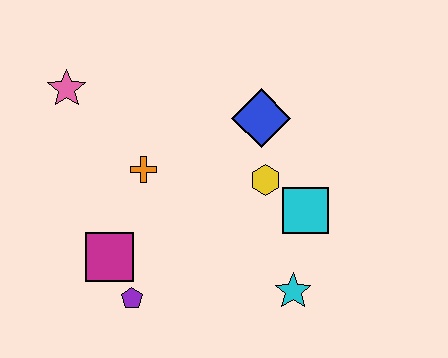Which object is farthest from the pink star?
The cyan star is farthest from the pink star.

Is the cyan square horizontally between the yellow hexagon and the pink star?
No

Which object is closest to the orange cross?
The magenta square is closest to the orange cross.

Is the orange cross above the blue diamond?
No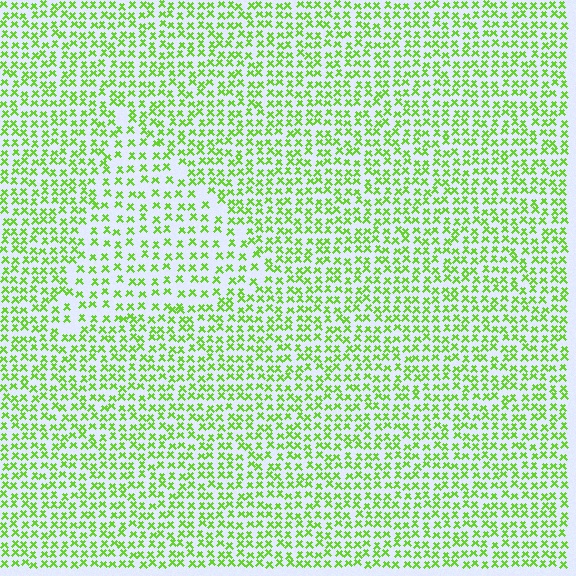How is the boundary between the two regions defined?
The boundary is defined by a change in element density (approximately 1.6x ratio). All elements are the same color, size, and shape.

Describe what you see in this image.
The image contains small lime elements arranged at two different densities. A triangle-shaped region is visible where the elements are less densely packed than the surrounding area.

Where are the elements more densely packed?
The elements are more densely packed outside the triangle boundary.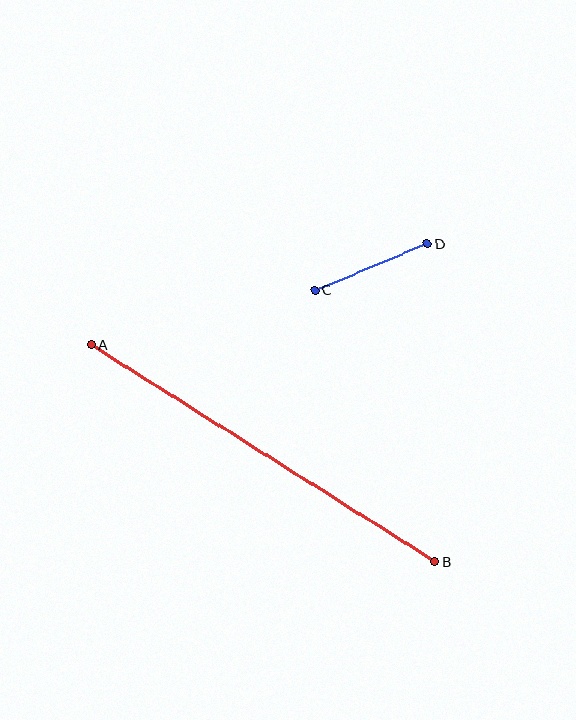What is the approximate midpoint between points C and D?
The midpoint is at approximately (371, 267) pixels.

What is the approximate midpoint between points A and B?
The midpoint is at approximately (263, 453) pixels.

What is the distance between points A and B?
The distance is approximately 407 pixels.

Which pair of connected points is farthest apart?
Points A and B are farthest apart.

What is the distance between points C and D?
The distance is approximately 122 pixels.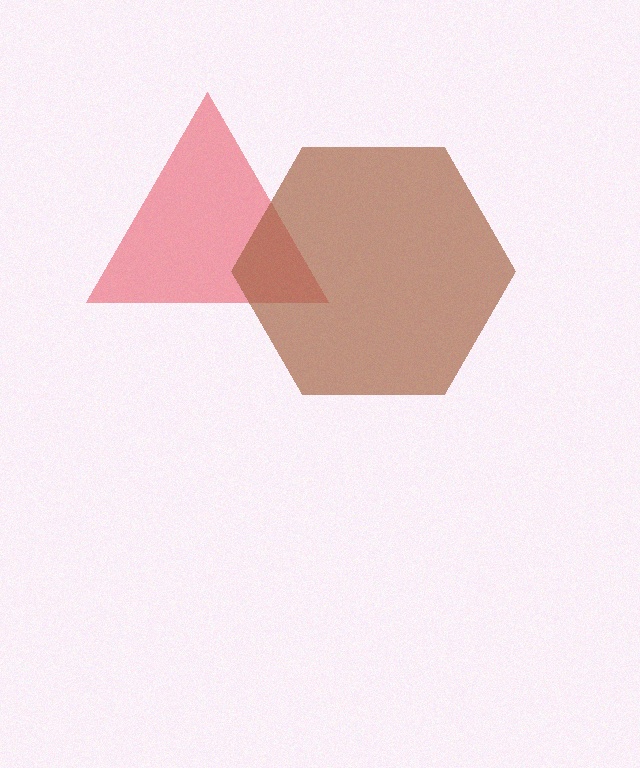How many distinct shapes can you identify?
There are 2 distinct shapes: a red triangle, a brown hexagon.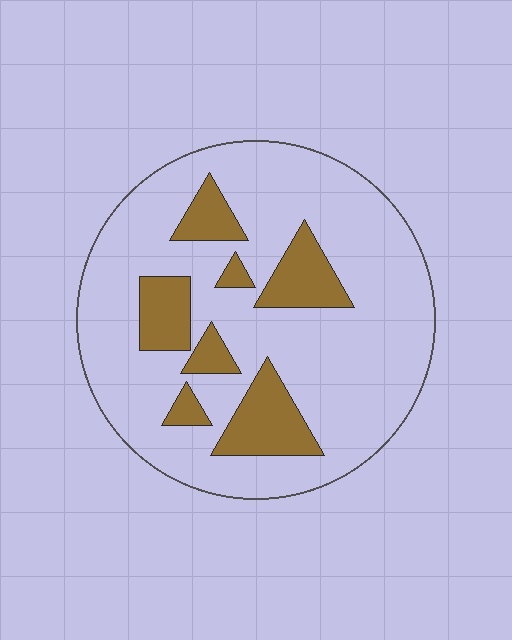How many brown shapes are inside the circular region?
7.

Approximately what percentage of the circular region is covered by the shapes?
Approximately 20%.